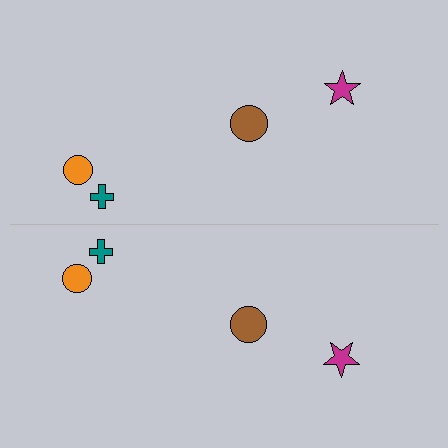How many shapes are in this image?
There are 8 shapes in this image.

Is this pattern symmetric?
Yes, this pattern has bilateral (reflection) symmetry.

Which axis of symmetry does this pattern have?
The pattern has a horizontal axis of symmetry running through the center of the image.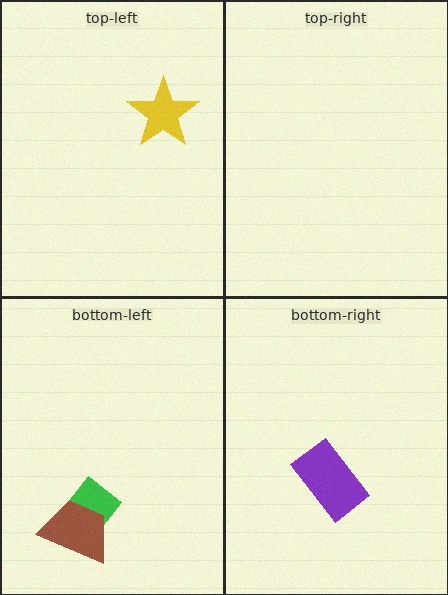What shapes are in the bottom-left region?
The green diamond, the brown trapezoid.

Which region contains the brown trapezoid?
The bottom-left region.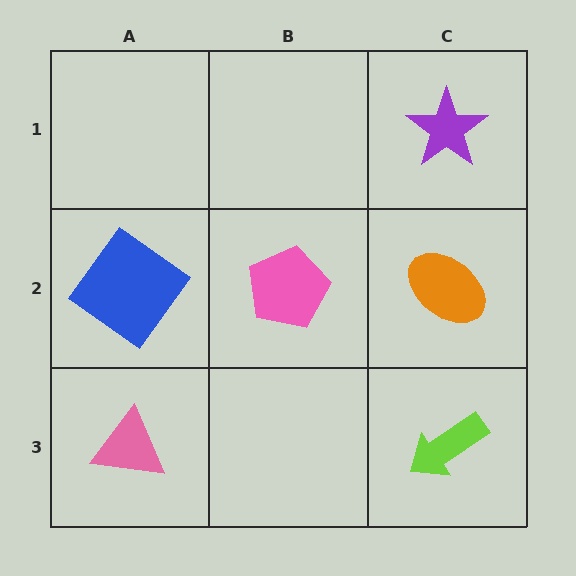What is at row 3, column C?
A lime arrow.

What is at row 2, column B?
A pink pentagon.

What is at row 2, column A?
A blue diamond.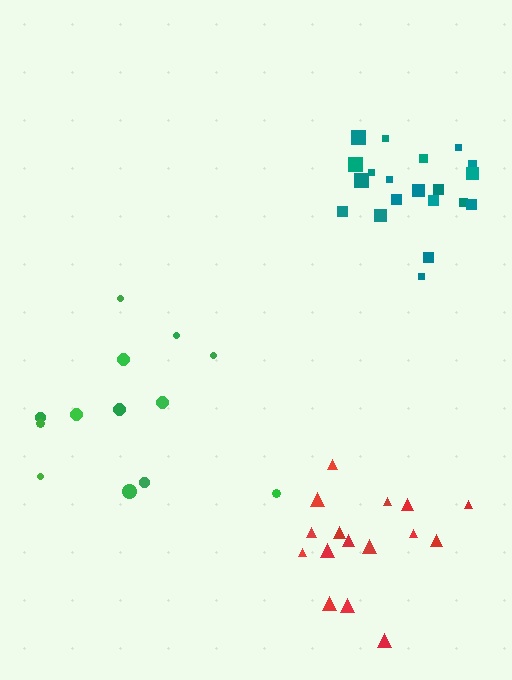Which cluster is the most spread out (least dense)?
Green.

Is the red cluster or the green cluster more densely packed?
Red.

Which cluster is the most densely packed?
Teal.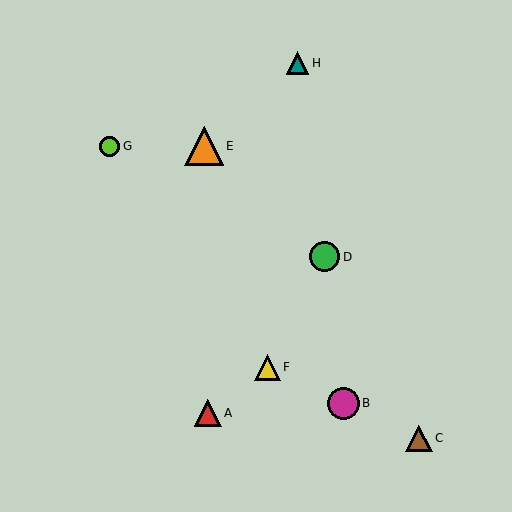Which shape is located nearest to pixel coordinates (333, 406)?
The magenta circle (labeled B) at (343, 403) is nearest to that location.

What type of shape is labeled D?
Shape D is a green circle.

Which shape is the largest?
The orange triangle (labeled E) is the largest.